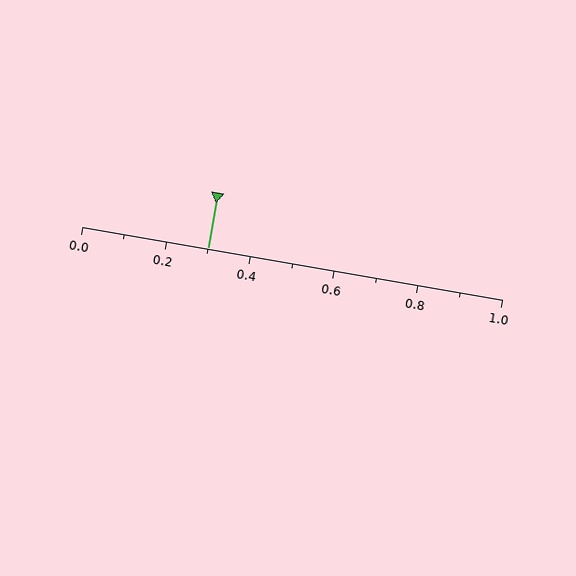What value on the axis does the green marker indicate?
The marker indicates approximately 0.3.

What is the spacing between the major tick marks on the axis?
The major ticks are spaced 0.2 apart.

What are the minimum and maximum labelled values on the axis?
The axis runs from 0.0 to 1.0.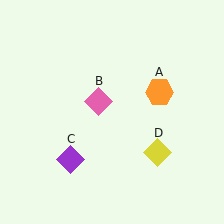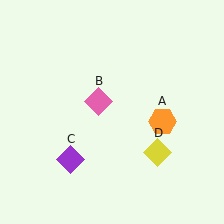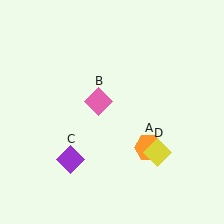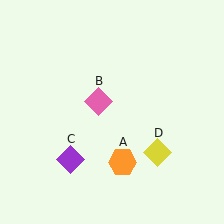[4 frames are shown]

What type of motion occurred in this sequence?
The orange hexagon (object A) rotated clockwise around the center of the scene.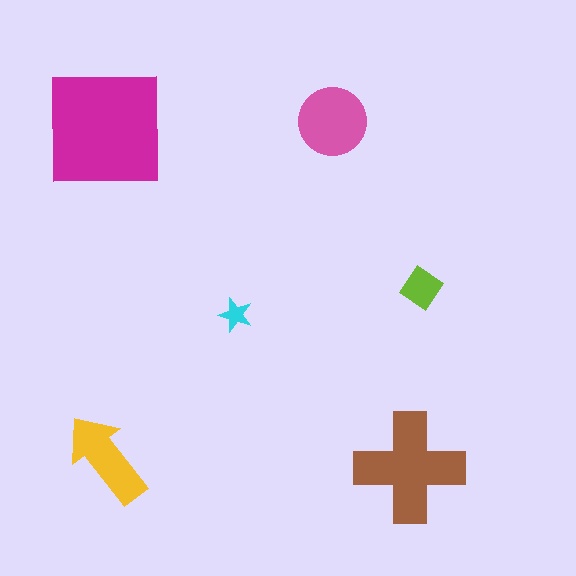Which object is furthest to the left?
The magenta square is leftmost.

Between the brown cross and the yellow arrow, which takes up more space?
The brown cross.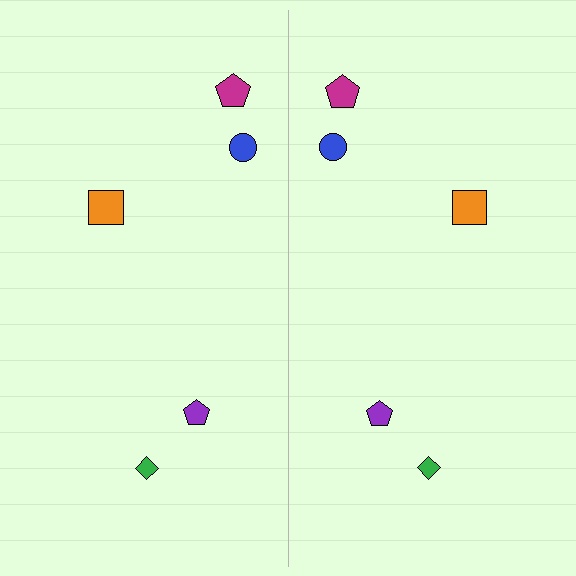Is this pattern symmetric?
Yes, this pattern has bilateral (reflection) symmetry.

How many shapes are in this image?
There are 10 shapes in this image.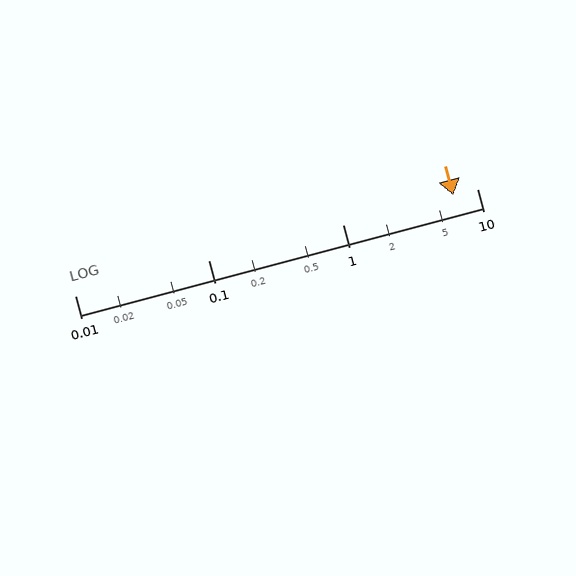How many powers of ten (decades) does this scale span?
The scale spans 3 decades, from 0.01 to 10.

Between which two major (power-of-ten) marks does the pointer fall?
The pointer is between 1 and 10.